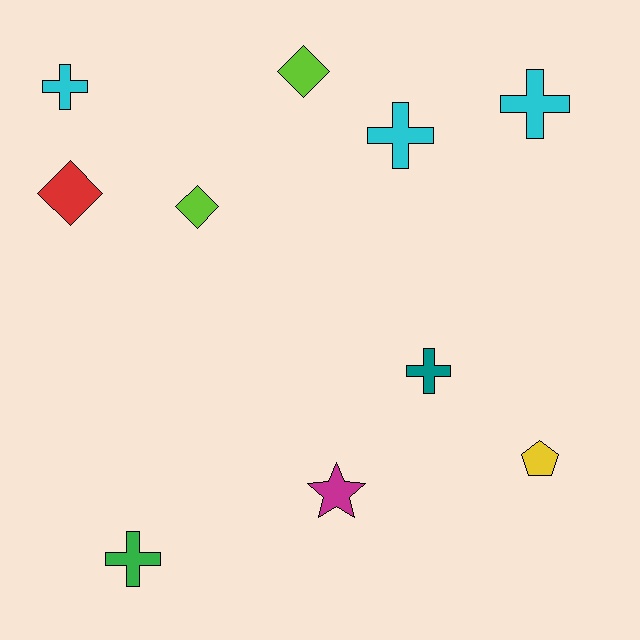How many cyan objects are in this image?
There are 3 cyan objects.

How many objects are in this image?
There are 10 objects.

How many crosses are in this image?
There are 5 crosses.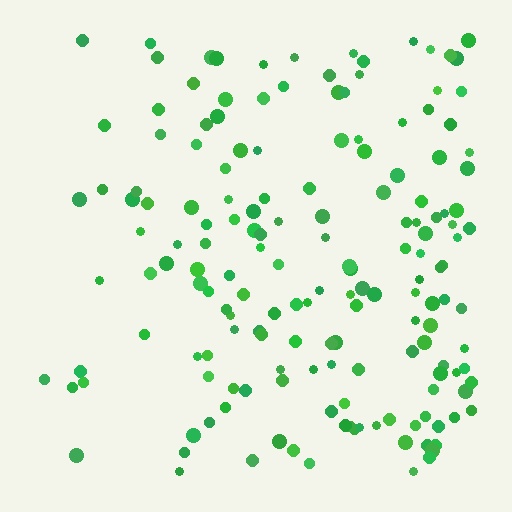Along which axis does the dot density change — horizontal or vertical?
Horizontal.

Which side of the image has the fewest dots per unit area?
The left.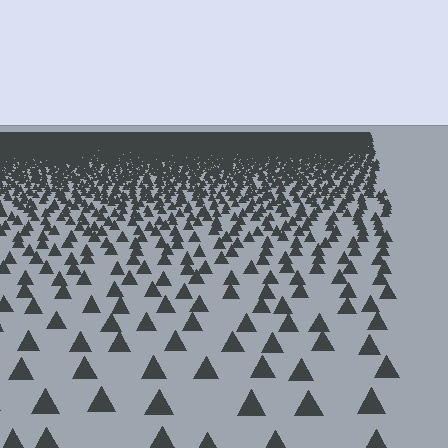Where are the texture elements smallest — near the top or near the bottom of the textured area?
Near the top.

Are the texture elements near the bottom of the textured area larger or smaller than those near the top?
Larger. Near the bottom, elements are closer to the viewer and appear at a bigger on-screen size.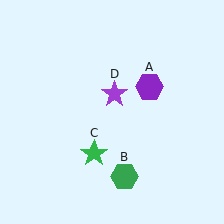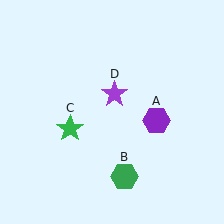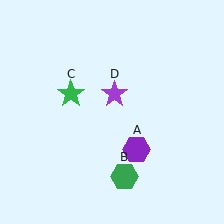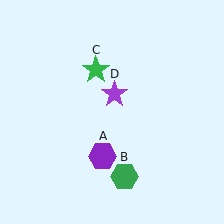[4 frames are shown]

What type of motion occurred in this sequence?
The purple hexagon (object A), green star (object C) rotated clockwise around the center of the scene.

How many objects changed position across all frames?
2 objects changed position: purple hexagon (object A), green star (object C).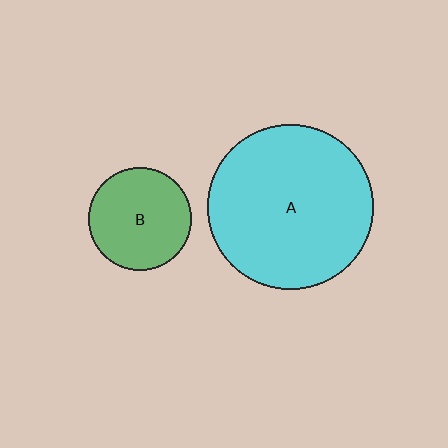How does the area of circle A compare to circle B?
Approximately 2.6 times.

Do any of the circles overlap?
No, none of the circles overlap.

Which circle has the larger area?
Circle A (cyan).